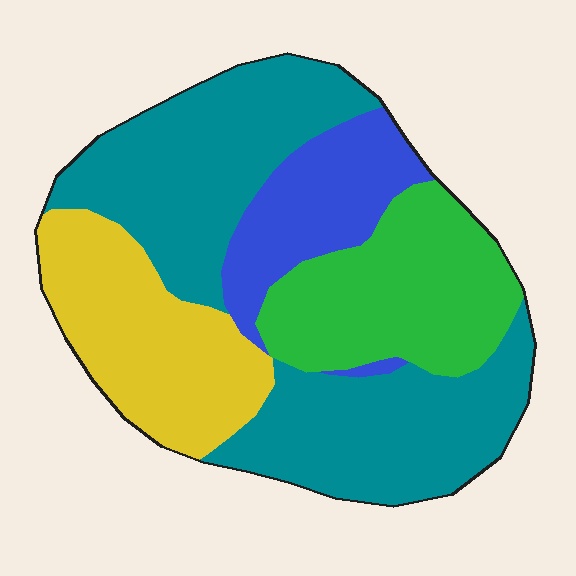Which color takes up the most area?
Teal, at roughly 45%.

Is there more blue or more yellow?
Yellow.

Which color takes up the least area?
Blue, at roughly 15%.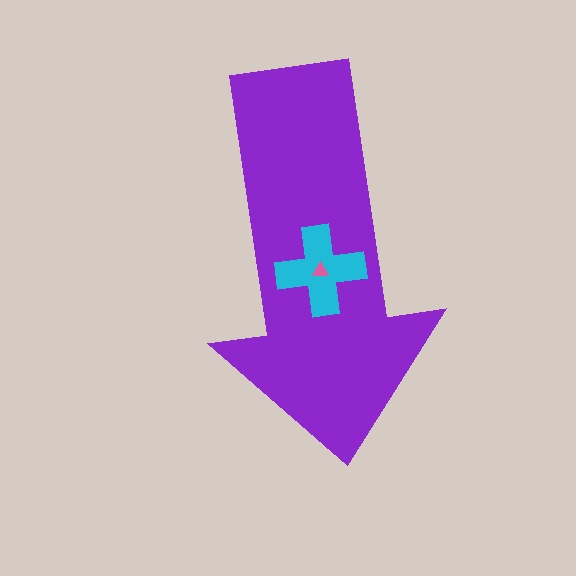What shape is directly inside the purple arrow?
The cyan cross.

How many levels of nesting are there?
3.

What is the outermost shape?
The purple arrow.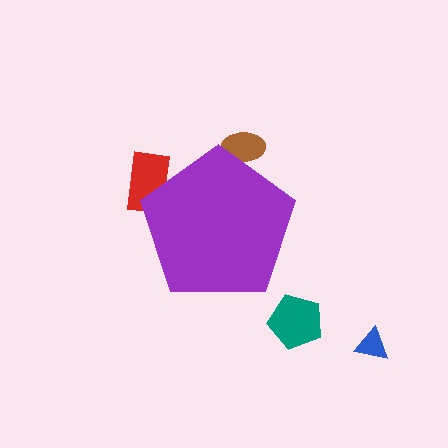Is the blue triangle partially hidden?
No, the blue triangle is fully visible.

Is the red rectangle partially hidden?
Yes, the red rectangle is partially hidden behind the purple pentagon.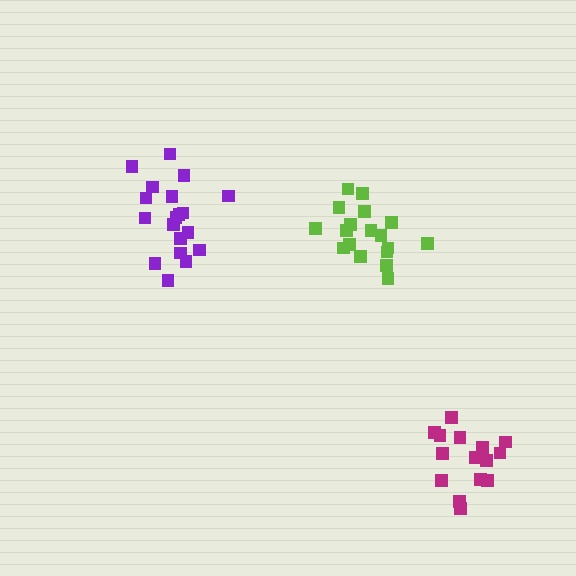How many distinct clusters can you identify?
There are 3 distinct clusters.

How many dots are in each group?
Group 1: 19 dots, Group 2: 15 dots, Group 3: 18 dots (52 total).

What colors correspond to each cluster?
The clusters are colored: purple, magenta, lime.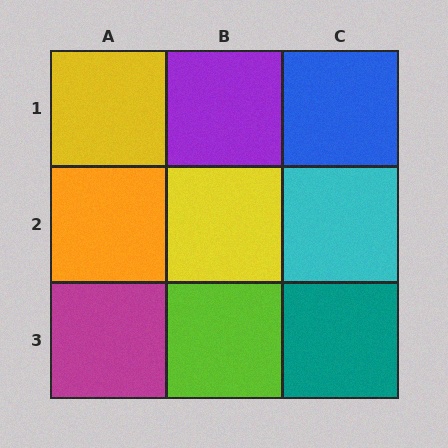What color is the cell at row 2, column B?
Yellow.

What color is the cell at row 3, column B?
Lime.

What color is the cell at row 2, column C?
Cyan.